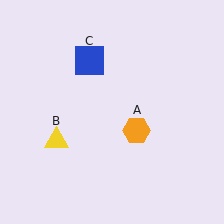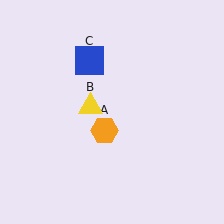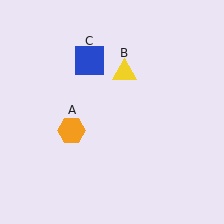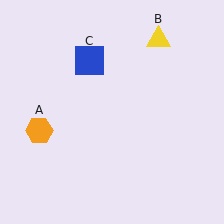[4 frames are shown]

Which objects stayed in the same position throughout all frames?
Blue square (object C) remained stationary.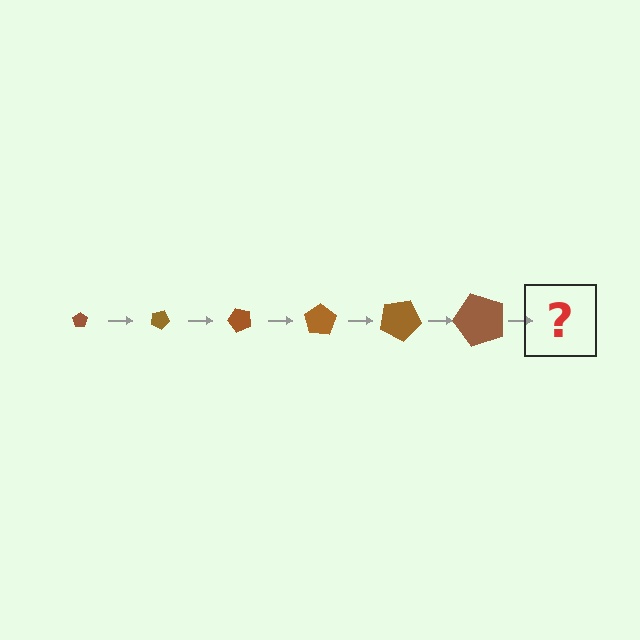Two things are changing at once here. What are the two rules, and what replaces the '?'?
The two rules are that the pentagon grows larger each step and it rotates 25 degrees each step. The '?' should be a pentagon, larger than the previous one and rotated 150 degrees from the start.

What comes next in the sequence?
The next element should be a pentagon, larger than the previous one and rotated 150 degrees from the start.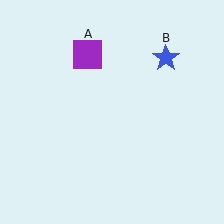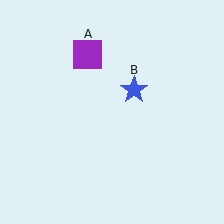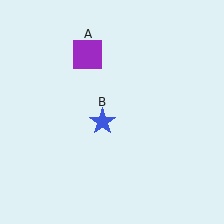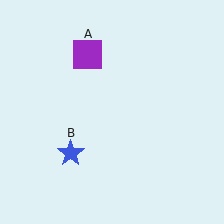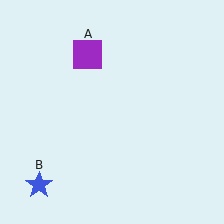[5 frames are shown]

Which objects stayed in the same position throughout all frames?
Purple square (object A) remained stationary.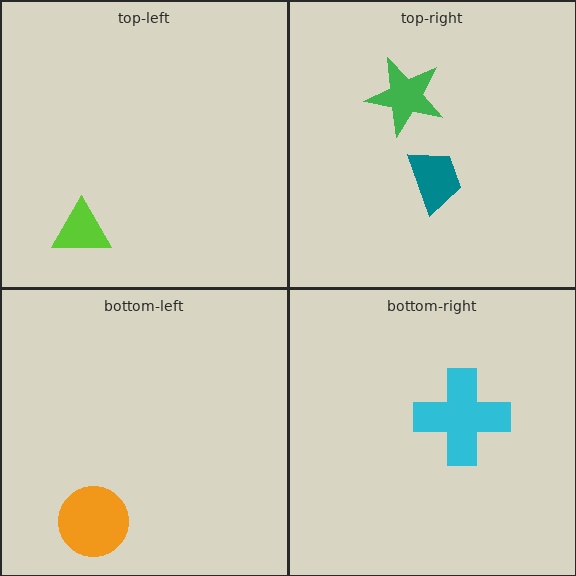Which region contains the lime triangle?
The top-left region.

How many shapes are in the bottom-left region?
1.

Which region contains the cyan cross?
The bottom-right region.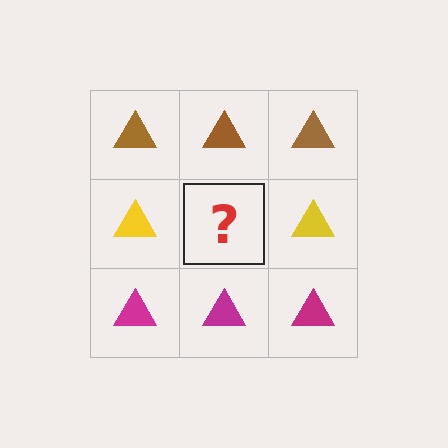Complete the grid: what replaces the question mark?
The question mark should be replaced with a yellow triangle.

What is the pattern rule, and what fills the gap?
The rule is that each row has a consistent color. The gap should be filled with a yellow triangle.